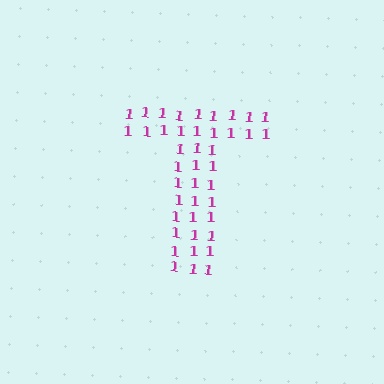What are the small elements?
The small elements are digit 1's.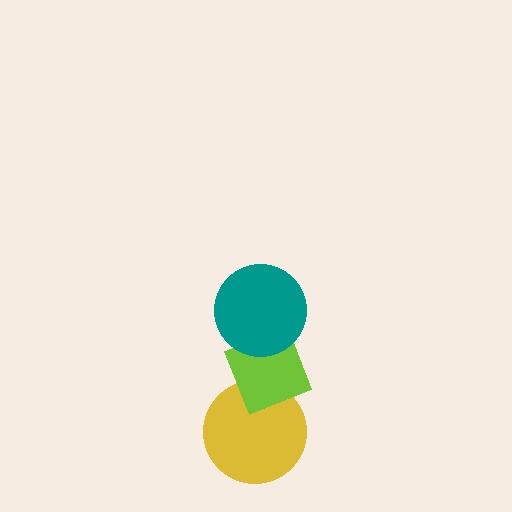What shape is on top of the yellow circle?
The lime diamond is on top of the yellow circle.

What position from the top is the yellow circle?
The yellow circle is 3rd from the top.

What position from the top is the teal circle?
The teal circle is 1st from the top.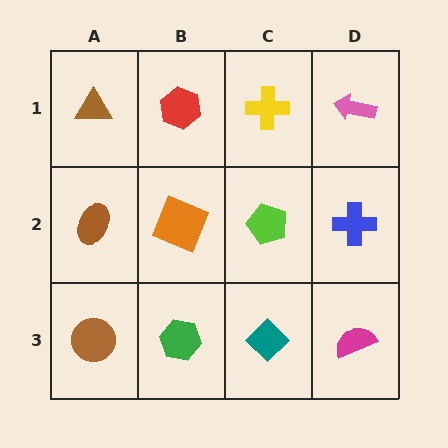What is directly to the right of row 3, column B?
A teal diamond.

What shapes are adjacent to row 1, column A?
A brown ellipse (row 2, column A), a red hexagon (row 1, column B).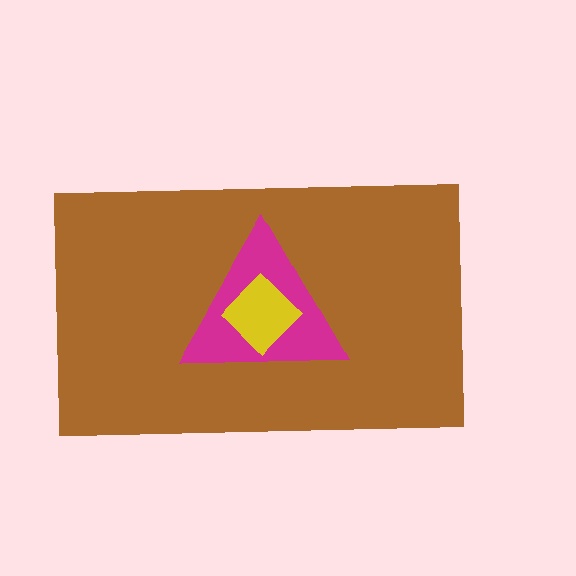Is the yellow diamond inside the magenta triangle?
Yes.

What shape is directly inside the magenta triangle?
The yellow diamond.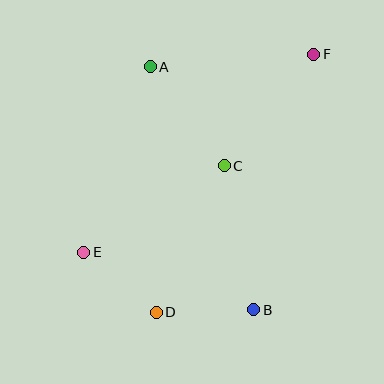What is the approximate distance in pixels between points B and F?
The distance between B and F is approximately 262 pixels.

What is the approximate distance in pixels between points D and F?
The distance between D and F is approximately 302 pixels.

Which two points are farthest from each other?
Points E and F are farthest from each other.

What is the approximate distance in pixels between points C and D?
The distance between C and D is approximately 162 pixels.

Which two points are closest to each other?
Points D and E are closest to each other.